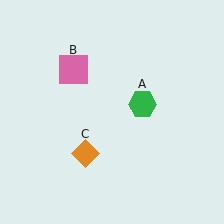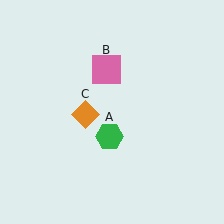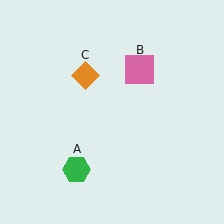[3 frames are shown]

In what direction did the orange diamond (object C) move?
The orange diamond (object C) moved up.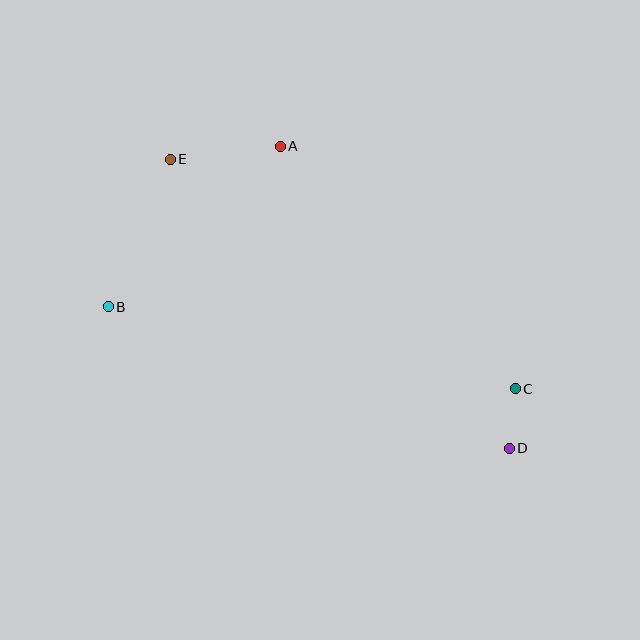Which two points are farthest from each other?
Points D and E are farthest from each other.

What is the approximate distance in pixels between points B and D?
The distance between B and D is approximately 425 pixels.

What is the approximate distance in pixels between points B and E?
The distance between B and E is approximately 160 pixels.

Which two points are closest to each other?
Points C and D are closest to each other.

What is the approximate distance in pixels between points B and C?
The distance between B and C is approximately 415 pixels.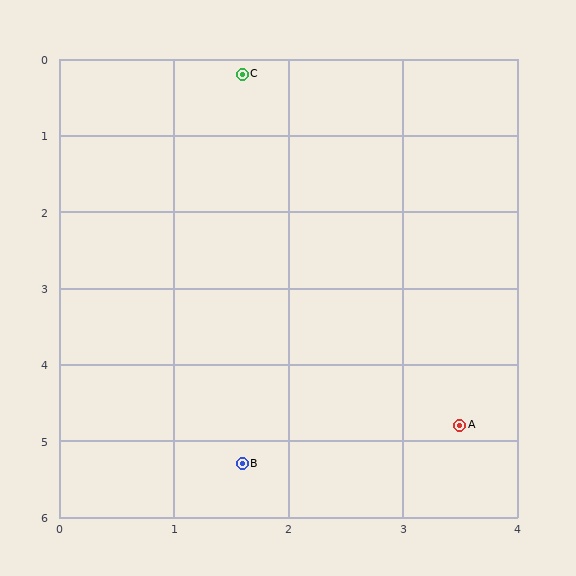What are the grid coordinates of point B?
Point B is at approximately (1.6, 5.3).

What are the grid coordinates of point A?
Point A is at approximately (3.5, 4.8).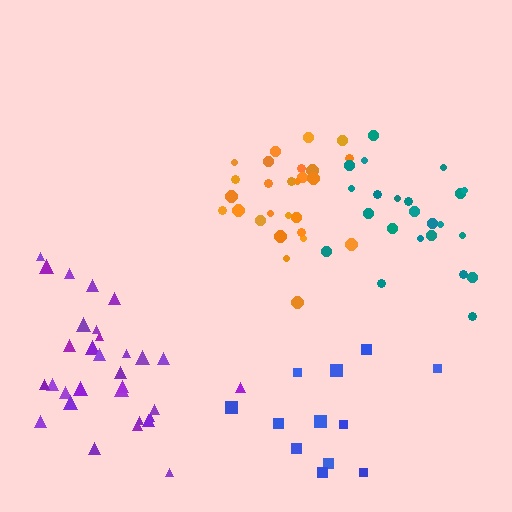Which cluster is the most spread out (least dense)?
Blue.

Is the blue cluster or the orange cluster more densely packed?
Orange.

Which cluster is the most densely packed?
Orange.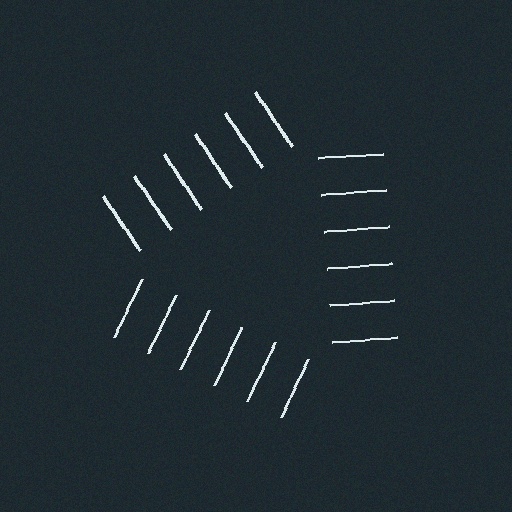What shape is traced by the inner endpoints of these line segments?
An illusory triangle — the line segments terminate on its edges but no continuous stroke is drawn.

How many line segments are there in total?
18 — 6 along each of the 3 edges.